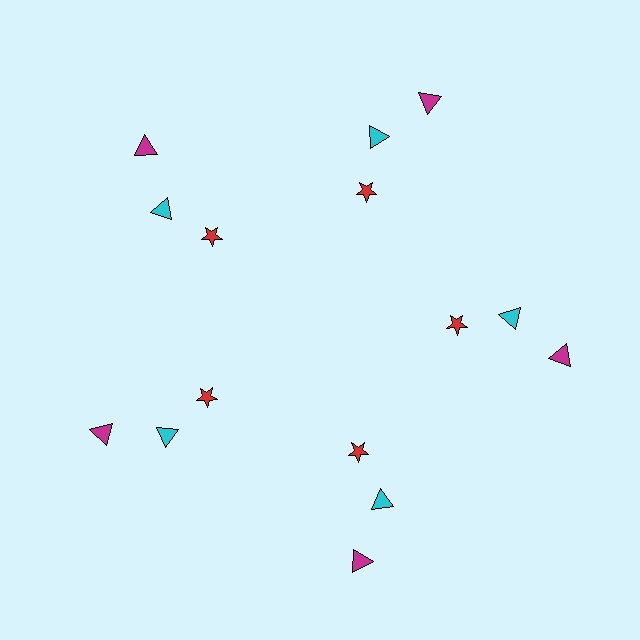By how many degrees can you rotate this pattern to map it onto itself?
The pattern maps onto itself every 72 degrees of rotation.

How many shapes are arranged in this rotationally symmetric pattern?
There are 15 shapes, arranged in 5 groups of 3.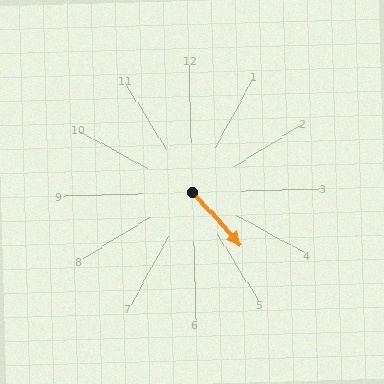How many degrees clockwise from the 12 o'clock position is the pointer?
Approximately 139 degrees.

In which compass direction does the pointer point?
Southeast.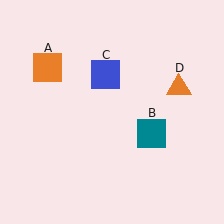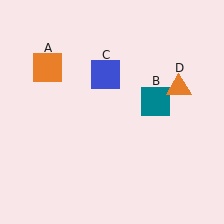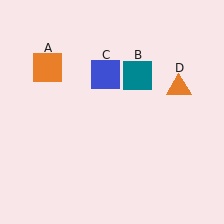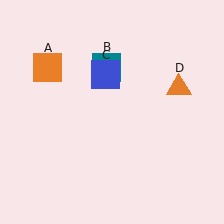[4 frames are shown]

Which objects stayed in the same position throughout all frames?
Orange square (object A) and blue square (object C) and orange triangle (object D) remained stationary.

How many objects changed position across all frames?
1 object changed position: teal square (object B).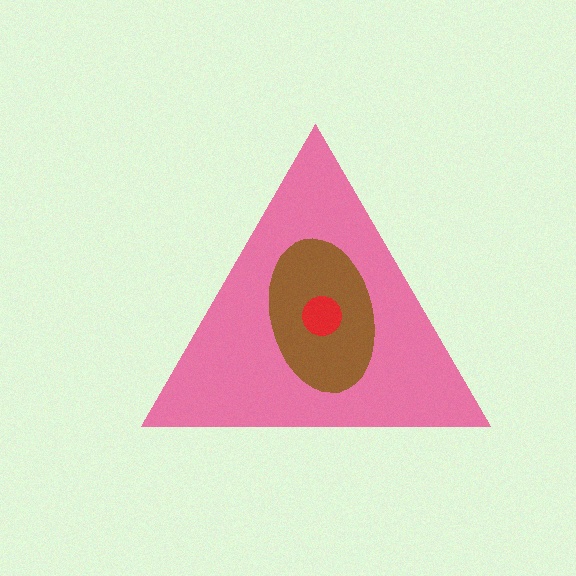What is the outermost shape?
The pink triangle.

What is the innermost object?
The red circle.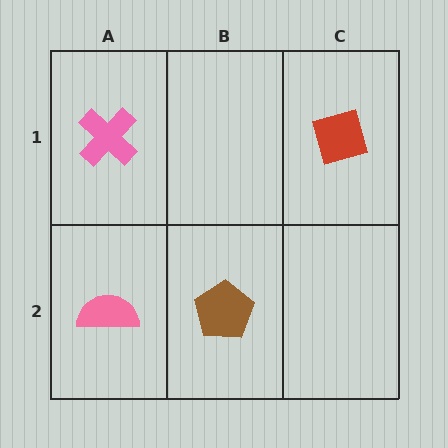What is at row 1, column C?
A red diamond.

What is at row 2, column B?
A brown pentagon.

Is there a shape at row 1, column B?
No, that cell is empty.